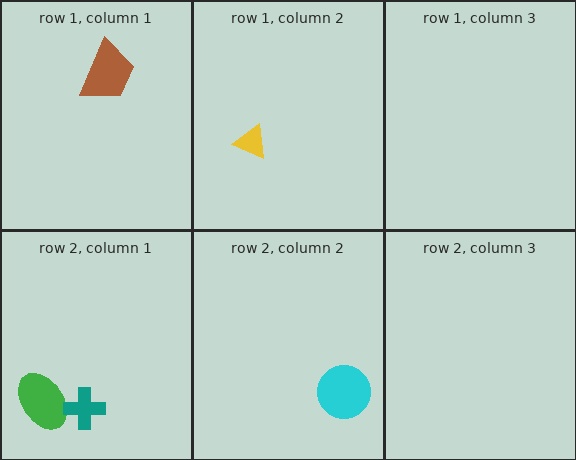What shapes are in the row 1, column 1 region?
The brown trapezoid.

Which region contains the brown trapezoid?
The row 1, column 1 region.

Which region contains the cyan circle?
The row 2, column 2 region.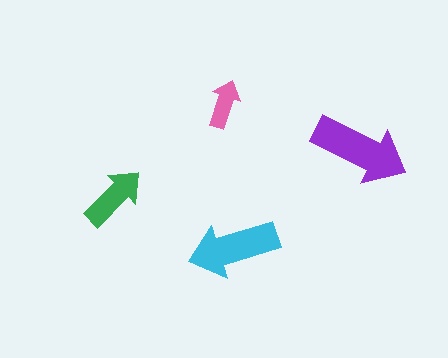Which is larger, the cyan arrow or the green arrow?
The cyan one.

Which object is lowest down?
The cyan arrow is bottommost.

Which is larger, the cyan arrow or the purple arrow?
The purple one.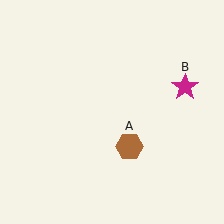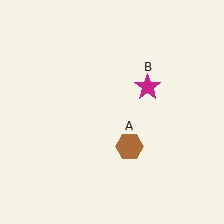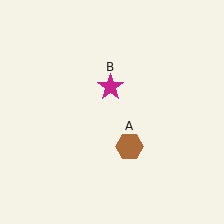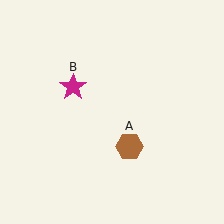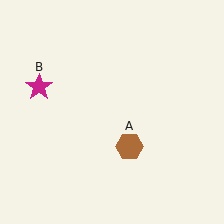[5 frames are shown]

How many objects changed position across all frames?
1 object changed position: magenta star (object B).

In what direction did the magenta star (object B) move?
The magenta star (object B) moved left.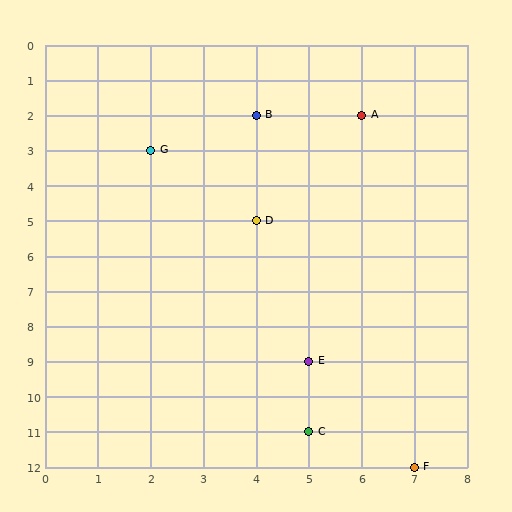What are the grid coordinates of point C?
Point C is at grid coordinates (5, 11).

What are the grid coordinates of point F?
Point F is at grid coordinates (7, 12).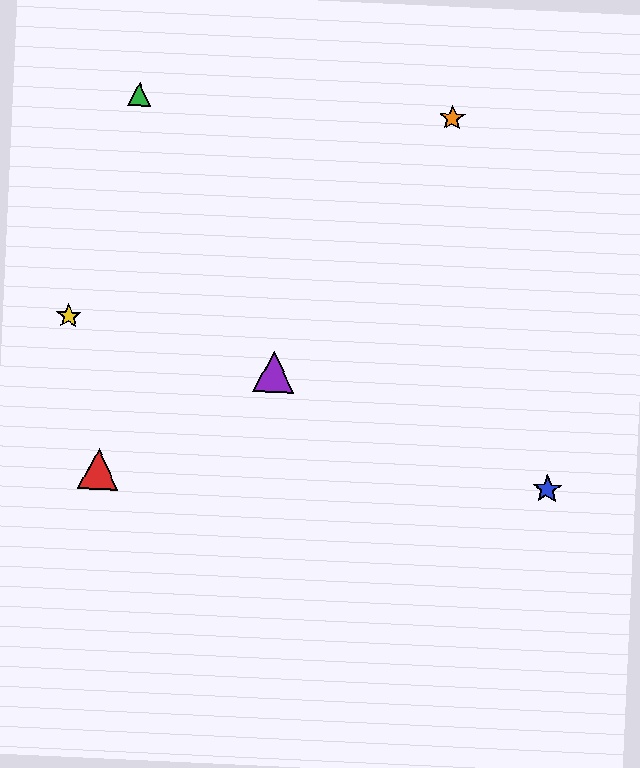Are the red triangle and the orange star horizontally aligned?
No, the red triangle is at y≈468 and the orange star is at y≈118.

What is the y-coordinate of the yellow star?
The yellow star is at y≈316.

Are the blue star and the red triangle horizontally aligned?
Yes, both are at y≈489.